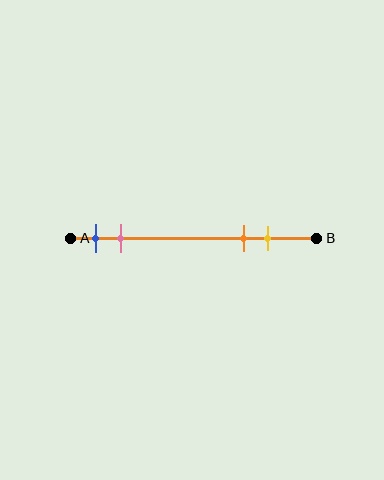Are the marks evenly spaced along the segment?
No, the marks are not evenly spaced.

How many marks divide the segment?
There are 4 marks dividing the segment.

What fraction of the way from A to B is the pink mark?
The pink mark is approximately 20% (0.2) of the way from A to B.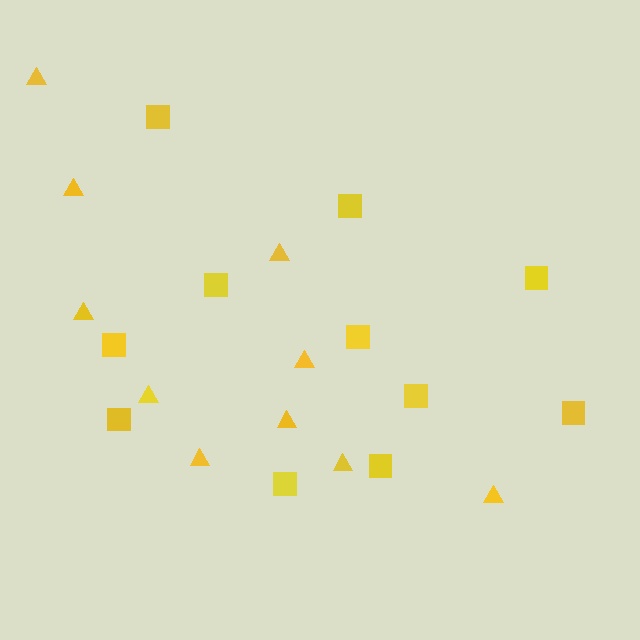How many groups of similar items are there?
There are 2 groups: one group of squares (11) and one group of triangles (10).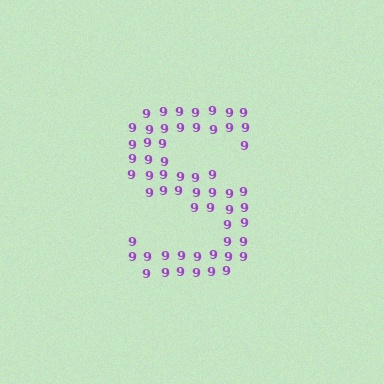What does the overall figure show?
The overall figure shows the letter S.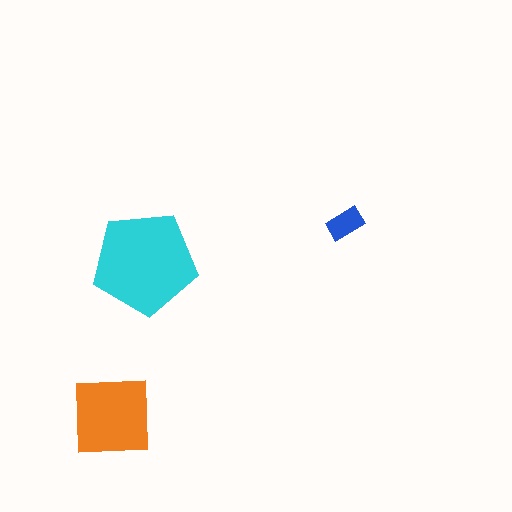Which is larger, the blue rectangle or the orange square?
The orange square.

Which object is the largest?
The cyan pentagon.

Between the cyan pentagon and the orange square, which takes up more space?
The cyan pentagon.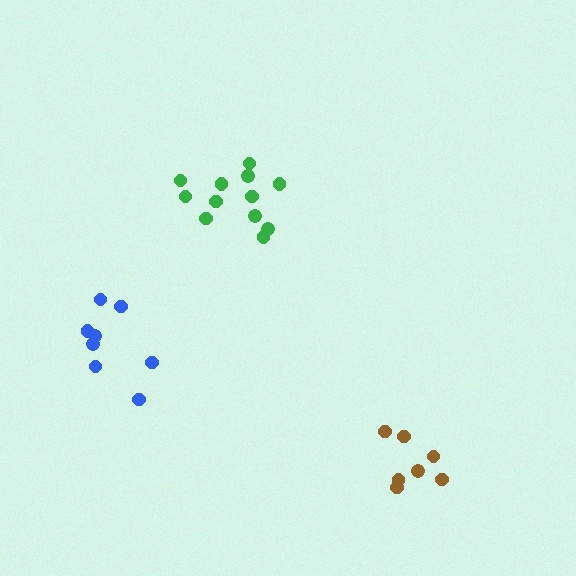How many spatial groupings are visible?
There are 3 spatial groupings.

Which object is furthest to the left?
The blue cluster is leftmost.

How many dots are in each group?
Group 1: 7 dots, Group 2: 12 dots, Group 3: 8 dots (27 total).